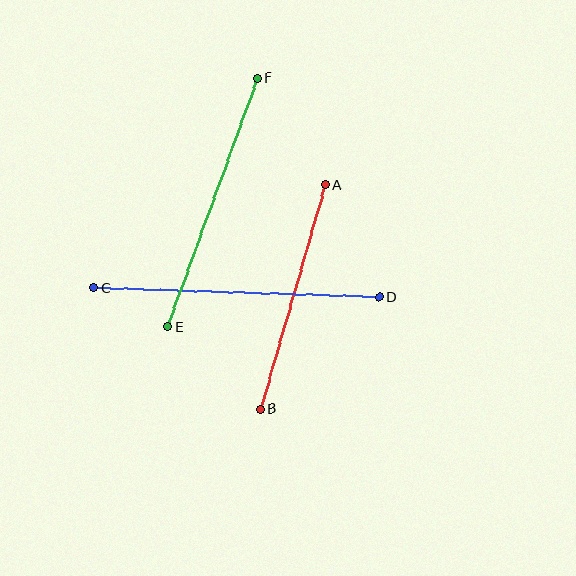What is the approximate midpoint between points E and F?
The midpoint is at approximately (213, 203) pixels.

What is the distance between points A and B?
The distance is approximately 234 pixels.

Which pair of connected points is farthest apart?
Points C and D are farthest apart.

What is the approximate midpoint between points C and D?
The midpoint is at approximately (237, 293) pixels.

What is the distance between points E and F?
The distance is approximately 265 pixels.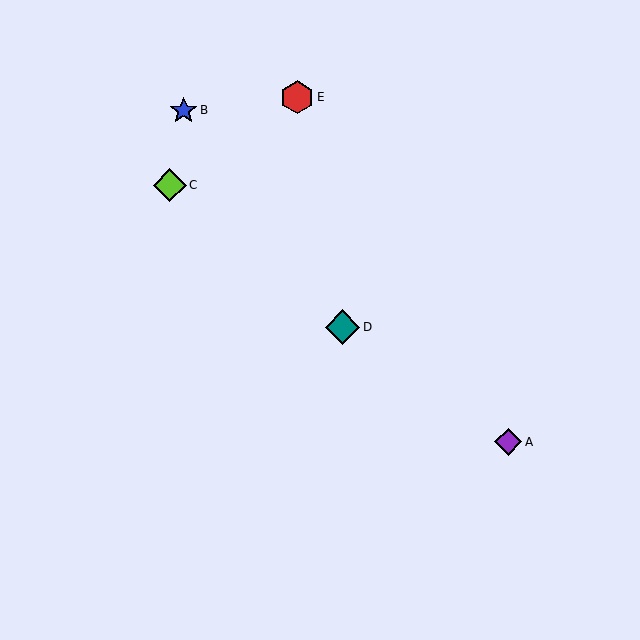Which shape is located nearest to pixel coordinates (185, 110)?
The blue star (labeled B) at (184, 110) is nearest to that location.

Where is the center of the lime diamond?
The center of the lime diamond is at (170, 185).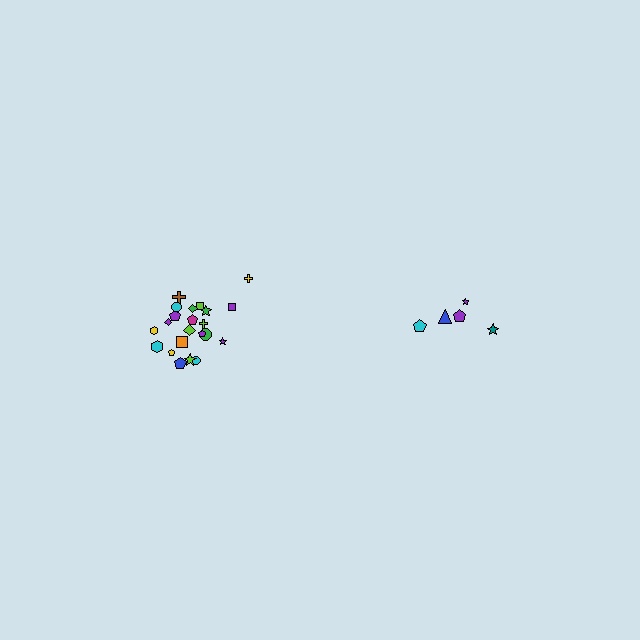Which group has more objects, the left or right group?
The left group.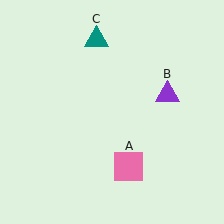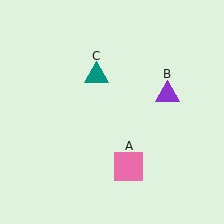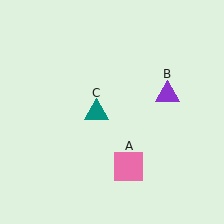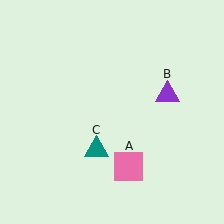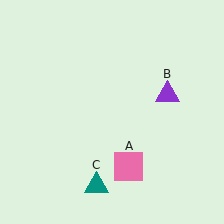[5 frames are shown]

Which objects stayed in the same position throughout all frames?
Pink square (object A) and purple triangle (object B) remained stationary.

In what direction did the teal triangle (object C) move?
The teal triangle (object C) moved down.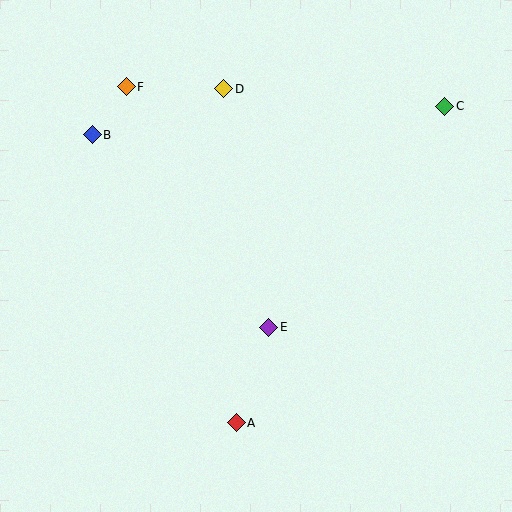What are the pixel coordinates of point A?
Point A is at (236, 423).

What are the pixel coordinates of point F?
Point F is at (126, 87).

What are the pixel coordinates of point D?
Point D is at (224, 89).